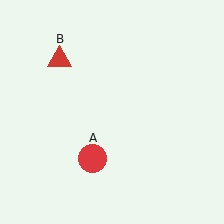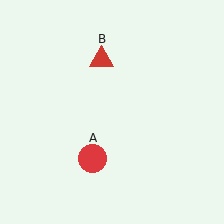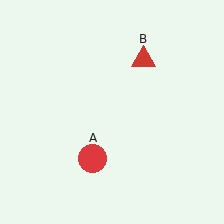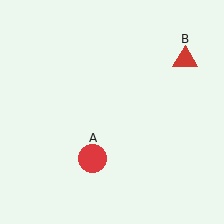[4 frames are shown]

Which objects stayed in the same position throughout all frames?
Red circle (object A) remained stationary.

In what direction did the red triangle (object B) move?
The red triangle (object B) moved right.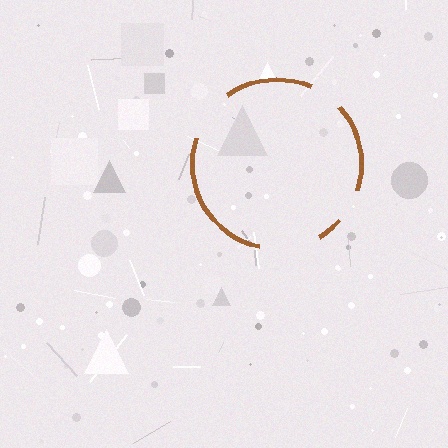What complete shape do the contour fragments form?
The contour fragments form a circle.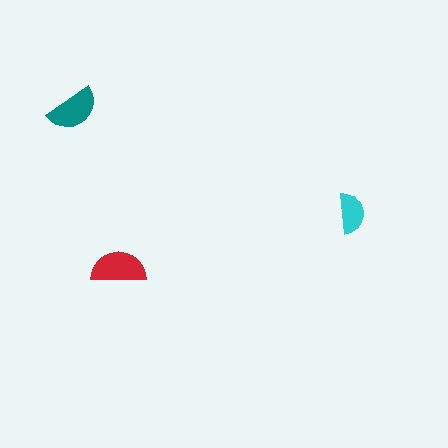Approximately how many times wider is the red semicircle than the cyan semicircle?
About 1.5 times wider.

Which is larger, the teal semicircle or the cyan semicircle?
The teal one.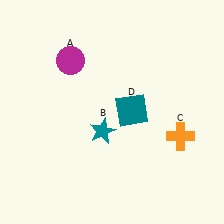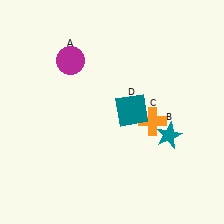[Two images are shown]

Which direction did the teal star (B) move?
The teal star (B) moved right.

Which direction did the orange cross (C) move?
The orange cross (C) moved left.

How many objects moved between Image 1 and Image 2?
2 objects moved between the two images.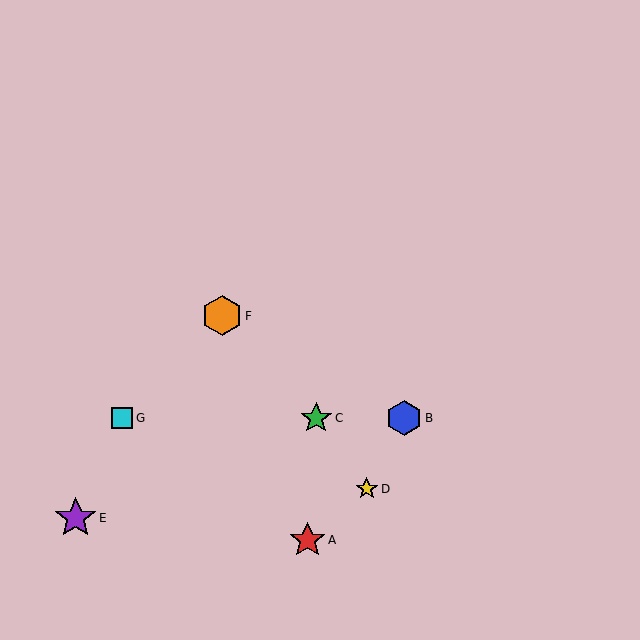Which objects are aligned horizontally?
Objects B, C, G are aligned horizontally.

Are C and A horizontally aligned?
No, C is at y≈418 and A is at y≈540.